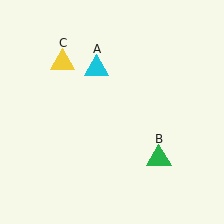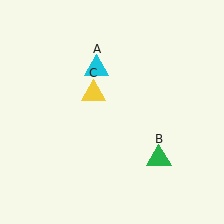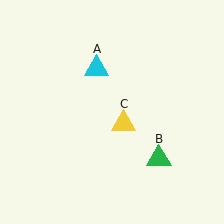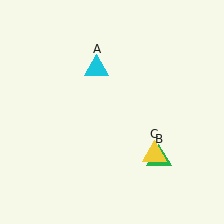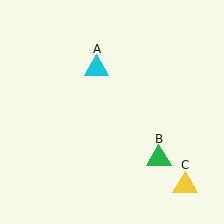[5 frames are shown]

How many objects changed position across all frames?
1 object changed position: yellow triangle (object C).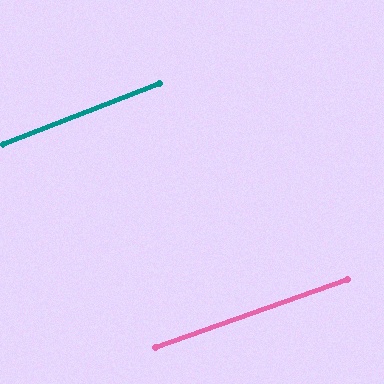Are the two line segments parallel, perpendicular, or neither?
Parallel — their directions differ by only 1.4°.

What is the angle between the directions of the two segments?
Approximately 1 degree.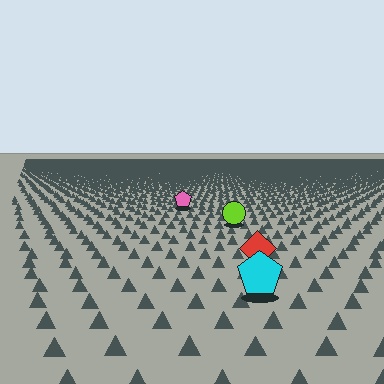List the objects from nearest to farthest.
From nearest to farthest: the cyan pentagon, the red diamond, the lime circle, the pink pentagon.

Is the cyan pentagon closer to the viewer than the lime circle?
Yes. The cyan pentagon is closer — you can tell from the texture gradient: the ground texture is coarser near it.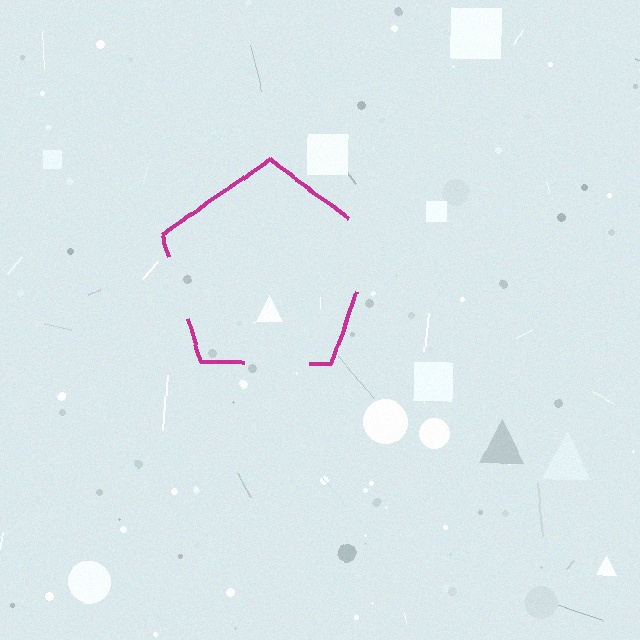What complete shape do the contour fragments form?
The contour fragments form a pentagon.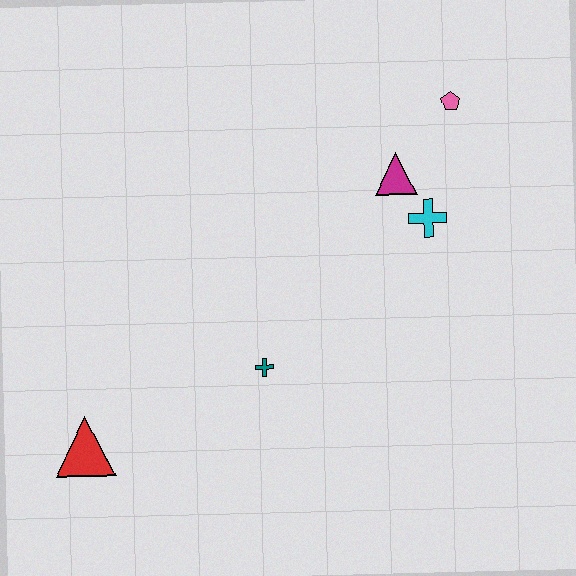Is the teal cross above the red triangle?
Yes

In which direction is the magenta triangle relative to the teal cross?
The magenta triangle is above the teal cross.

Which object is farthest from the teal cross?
The pink pentagon is farthest from the teal cross.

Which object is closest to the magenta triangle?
The cyan cross is closest to the magenta triangle.